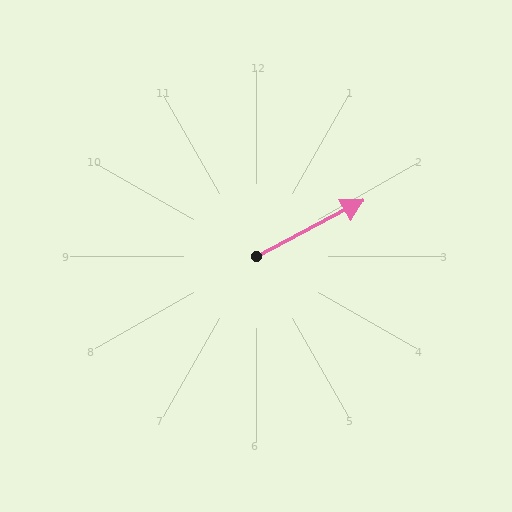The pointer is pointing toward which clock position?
Roughly 2 o'clock.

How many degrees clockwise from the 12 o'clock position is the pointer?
Approximately 62 degrees.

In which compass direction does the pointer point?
Northeast.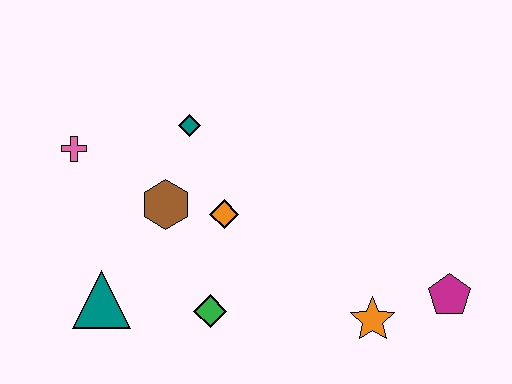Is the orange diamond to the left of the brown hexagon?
No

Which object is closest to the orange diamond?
The brown hexagon is closest to the orange diamond.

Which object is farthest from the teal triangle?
The magenta pentagon is farthest from the teal triangle.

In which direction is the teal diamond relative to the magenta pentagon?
The teal diamond is to the left of the magenta pentagon.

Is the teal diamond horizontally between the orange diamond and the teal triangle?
Yes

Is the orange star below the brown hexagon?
Yes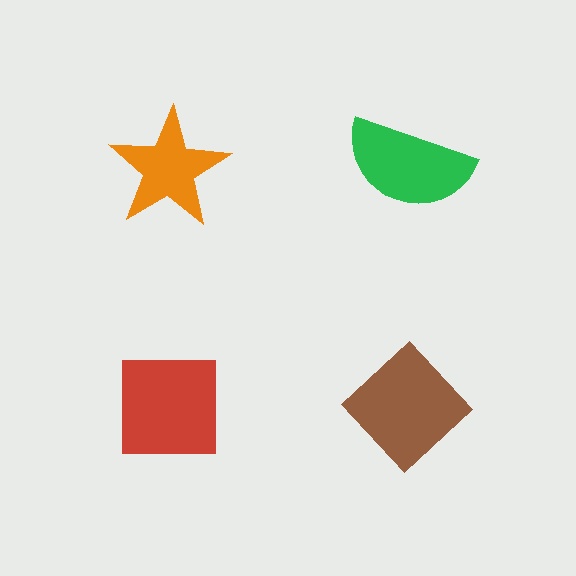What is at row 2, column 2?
A brown diamond.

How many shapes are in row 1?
2 shapes.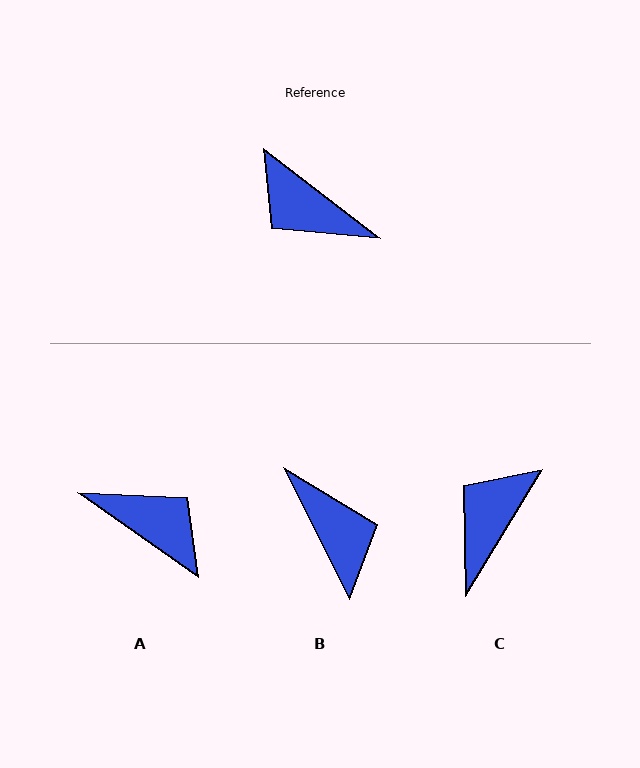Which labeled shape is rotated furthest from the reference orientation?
A, about 177 degrees away.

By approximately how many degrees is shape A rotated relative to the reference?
Approximately 177 degrees clockwise.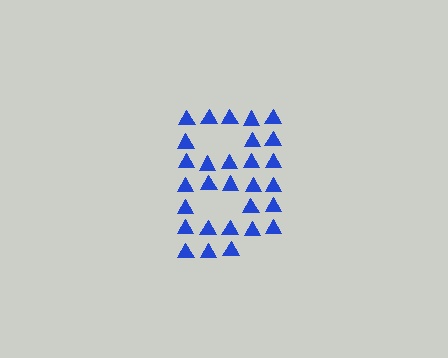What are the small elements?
The small elements are triangles.